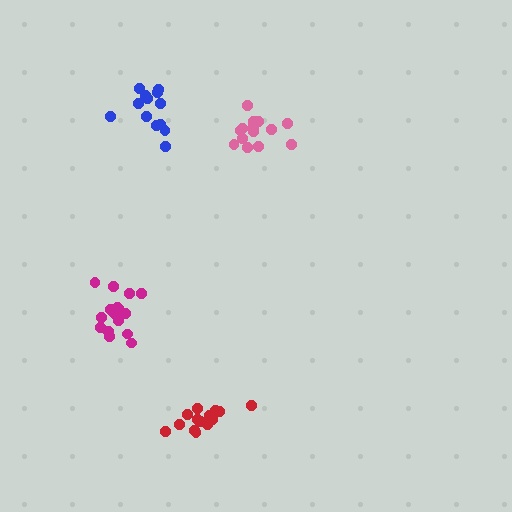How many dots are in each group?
Group 1: 16 dots, Group 2: 14 dots, Group 3: 13 dots, Group 4: 14 dots (57 total).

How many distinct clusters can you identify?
There are 4 distinct clusters.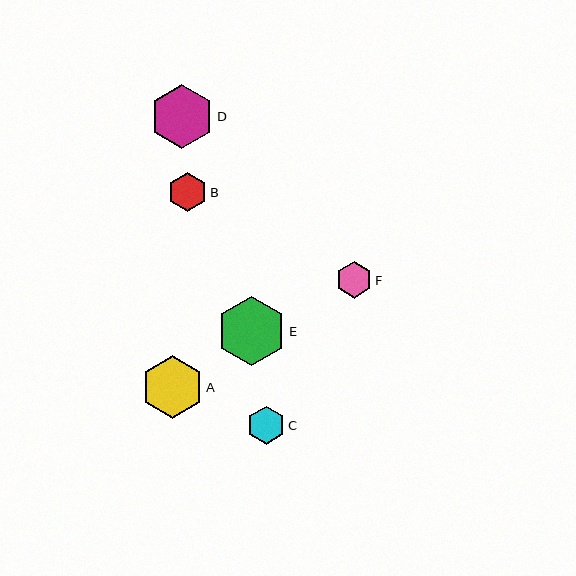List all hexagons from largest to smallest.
From largest to smallest: E, D, A, B, C, F.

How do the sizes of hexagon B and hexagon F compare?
Hexagon B and hexagon F are approximately the same size.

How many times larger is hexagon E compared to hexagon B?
Hexagon E is approximately 1.8 times the size of hexagon B.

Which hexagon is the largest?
Hexagon E is the largest with a size of approximately 69 pixels.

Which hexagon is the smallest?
Hexagon F is the smallest with a size of approximately 36 pixels.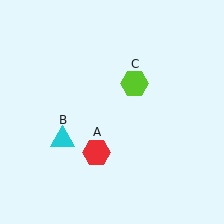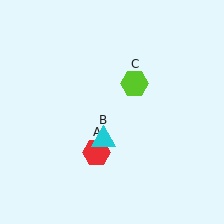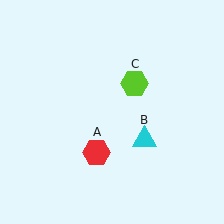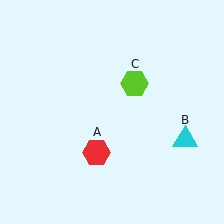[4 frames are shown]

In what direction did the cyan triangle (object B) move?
The cyan triangle (object B) moved right.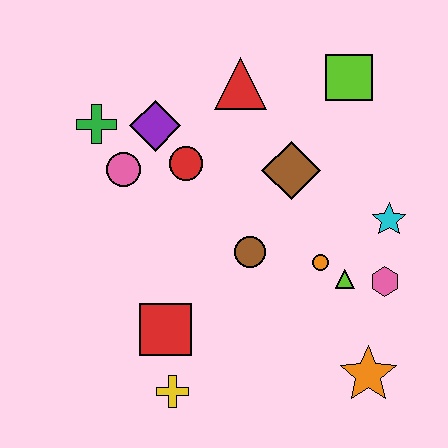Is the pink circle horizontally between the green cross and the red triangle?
Yes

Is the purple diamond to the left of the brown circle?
Yes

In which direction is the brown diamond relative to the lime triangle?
The brown diamond is above the lime triangle.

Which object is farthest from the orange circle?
The green cross is farthest from the orange circle.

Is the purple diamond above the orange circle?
Yes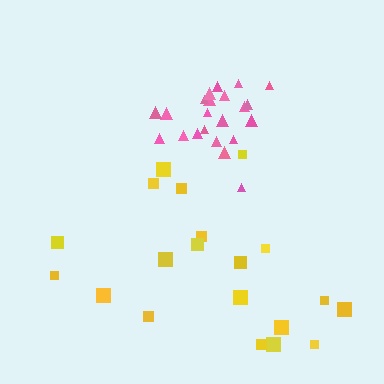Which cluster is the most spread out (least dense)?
Yellow.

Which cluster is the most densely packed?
Pink.